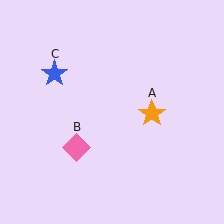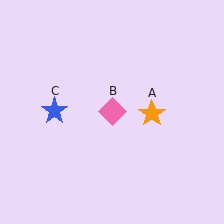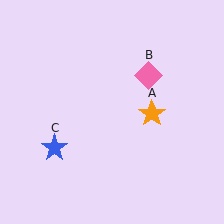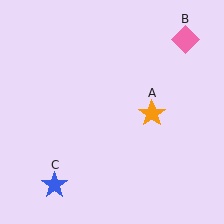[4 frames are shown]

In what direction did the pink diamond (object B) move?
The pink diamond (object B) moved up and to the right.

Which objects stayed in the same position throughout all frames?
Orange star (object A) remained stationary.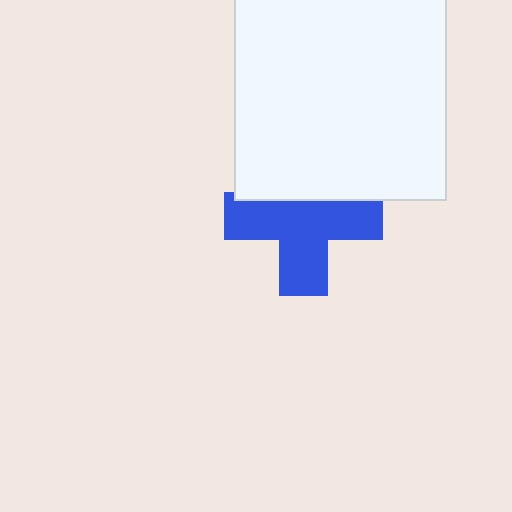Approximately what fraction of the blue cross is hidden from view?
Roughly 32% of the blue cross is hidden behind the white square.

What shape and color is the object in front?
The object in front is a white square.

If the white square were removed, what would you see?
You would see the complete blue cross.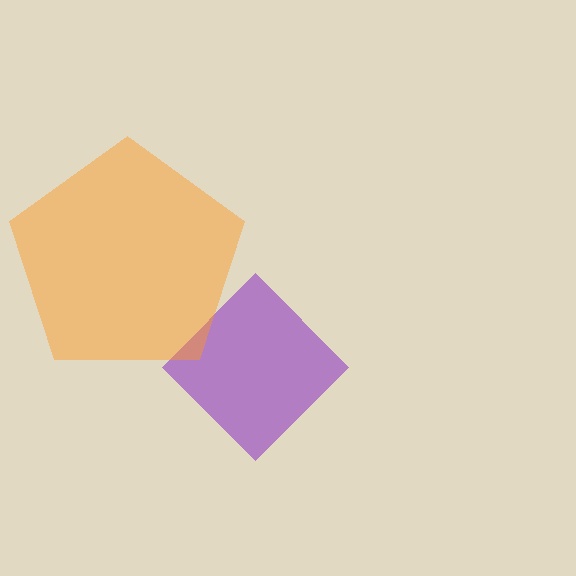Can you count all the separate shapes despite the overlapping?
Yes, there are 2 separate shapes.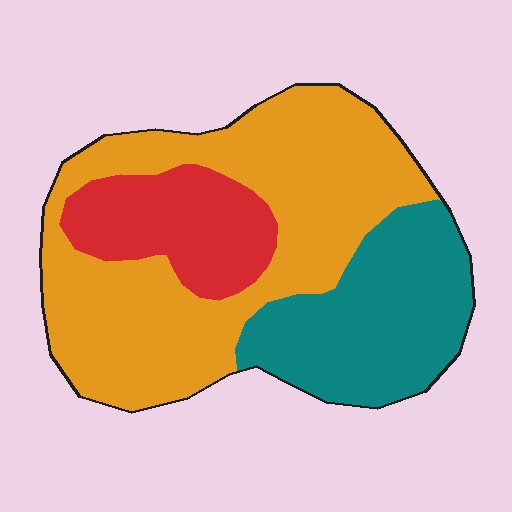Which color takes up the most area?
Orange, at roughly 55%.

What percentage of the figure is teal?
Teal covers roughly 30% of the figure.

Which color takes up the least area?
Red, at roughly 20%.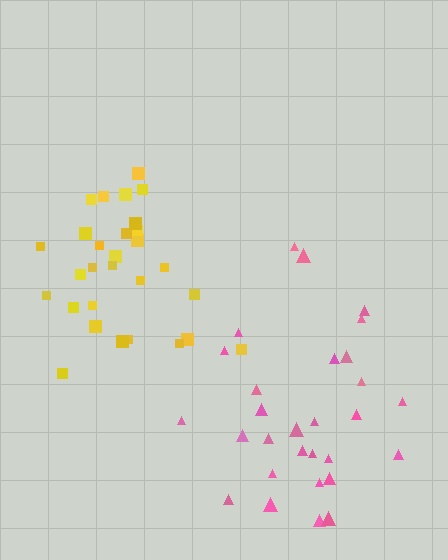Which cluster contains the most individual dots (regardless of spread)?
Pink (29).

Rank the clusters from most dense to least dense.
yellow, pink.